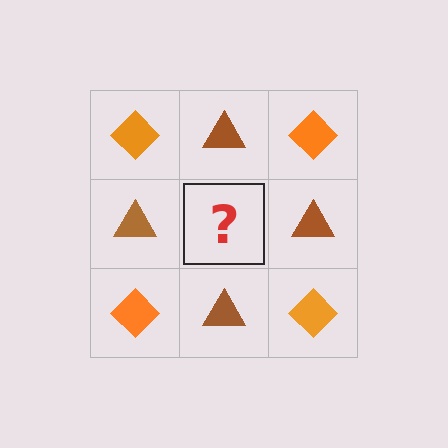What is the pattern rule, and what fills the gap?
The rule is that it alternates orange diamond and brown triangle in a checkerboard pattern. The gap should be filled with an orange diamond.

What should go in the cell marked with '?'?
The missing cell should contain an orange diamond.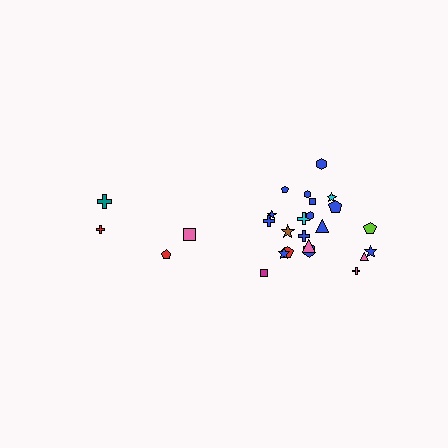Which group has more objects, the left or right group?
The right group.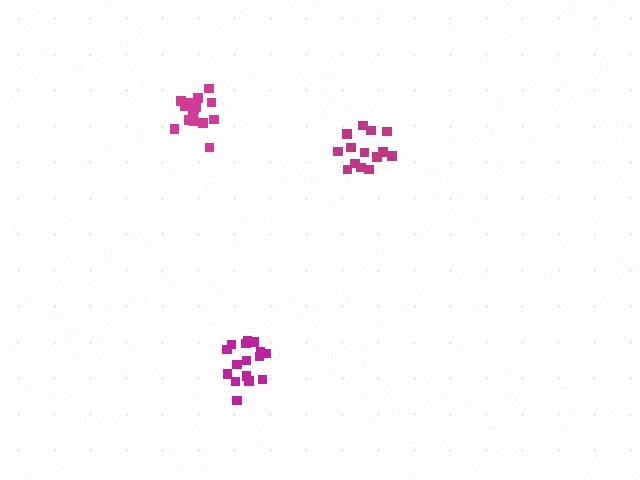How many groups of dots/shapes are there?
There are 3 groups.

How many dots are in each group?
Group 1: 14 dots, Group 2: 16 dots, Group 3: 15 dots (45 total).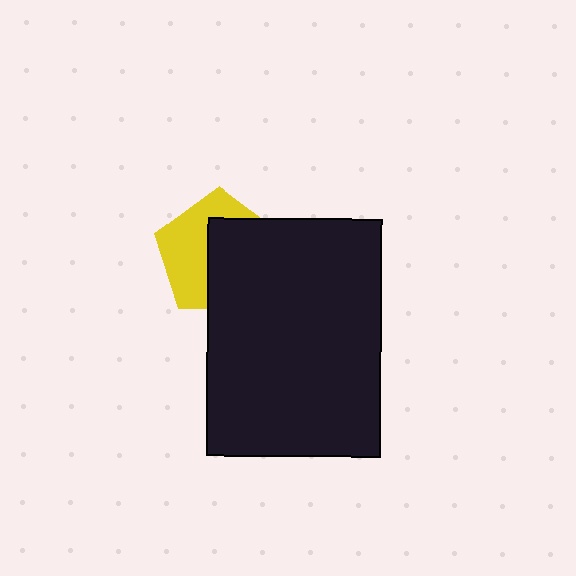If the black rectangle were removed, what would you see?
You would see the complete yellow pentagon.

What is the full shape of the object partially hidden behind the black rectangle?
The partially hidden object is a yellow pentagon.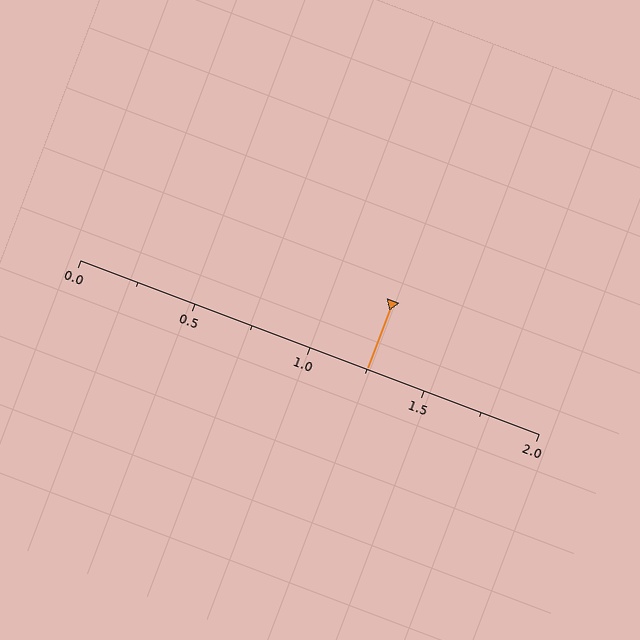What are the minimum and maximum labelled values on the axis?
The axis runs from 0.0 to 2.0.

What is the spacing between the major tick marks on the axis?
The major ticks are spaced 0.5 apart.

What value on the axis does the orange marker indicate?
The marker indicates approximately 1.25.